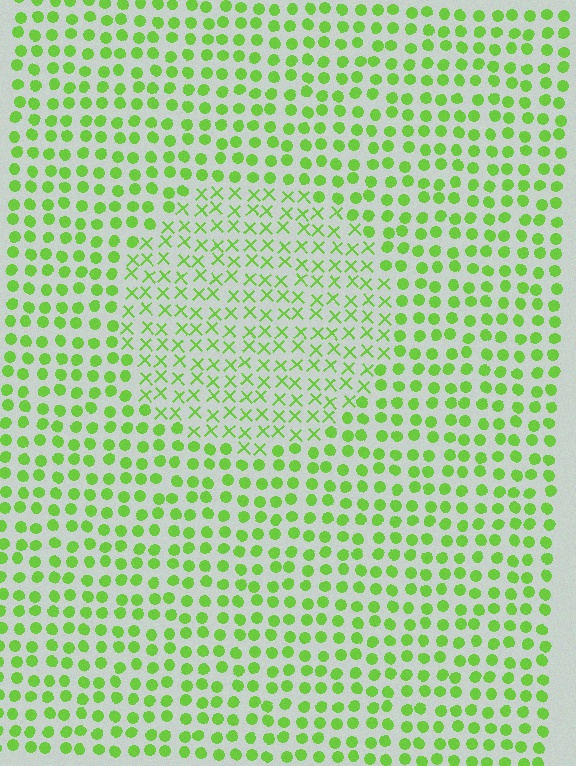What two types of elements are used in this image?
The image uses X marks inside the circle region and circles outside it.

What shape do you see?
I see a circle.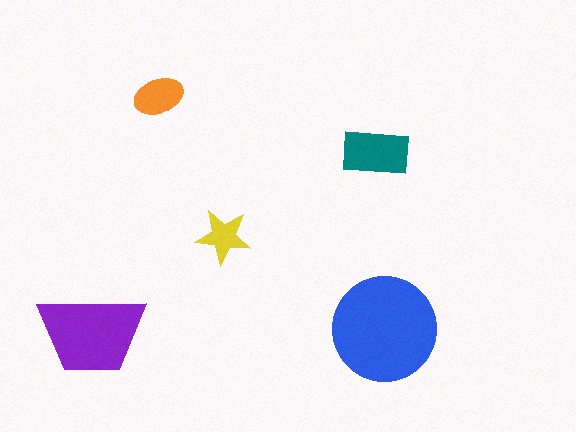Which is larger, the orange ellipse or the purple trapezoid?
The purple trapezoid.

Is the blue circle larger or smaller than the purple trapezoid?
Larger.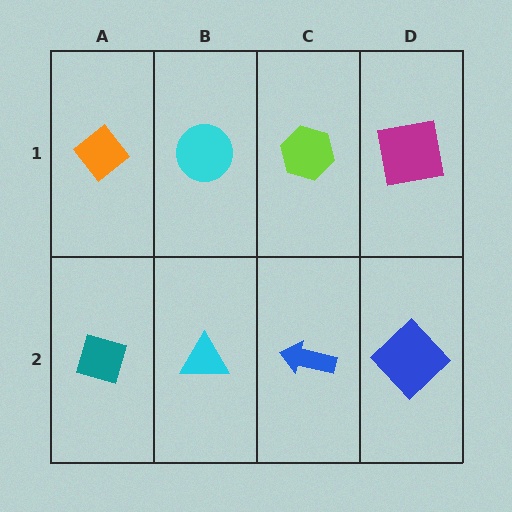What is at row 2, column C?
A blue arrow.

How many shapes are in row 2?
4 shapes.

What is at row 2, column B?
A cyan triangle.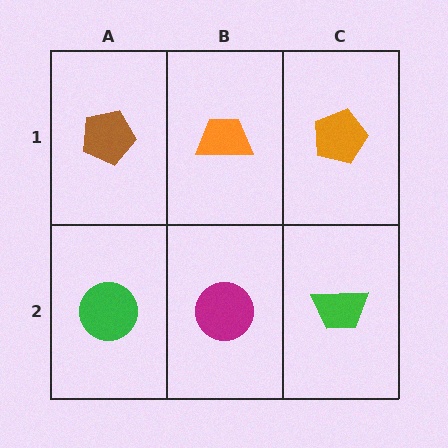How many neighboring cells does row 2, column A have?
2.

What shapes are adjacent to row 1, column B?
A magenta circle (row 2, column B), a brown pentagon (row 1, column A), an orange pentagon (row 1, column C).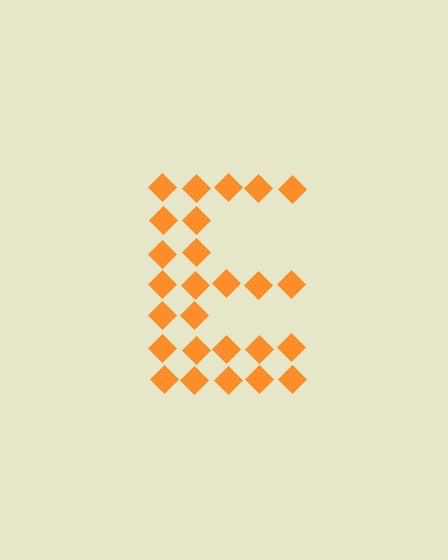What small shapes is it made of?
It is made of small diamonds.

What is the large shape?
The large shape is the letter E.